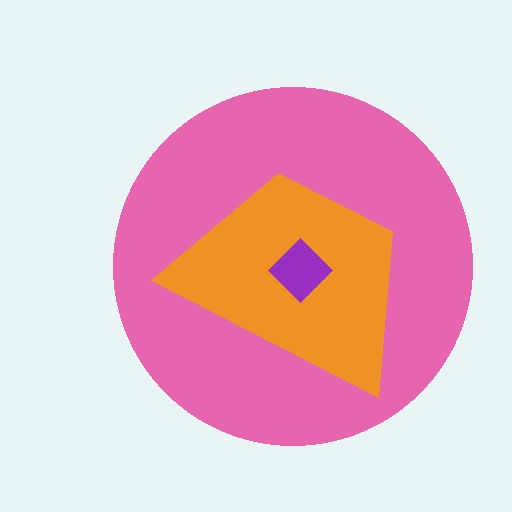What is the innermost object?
The purple diamond.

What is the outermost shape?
The pink circle.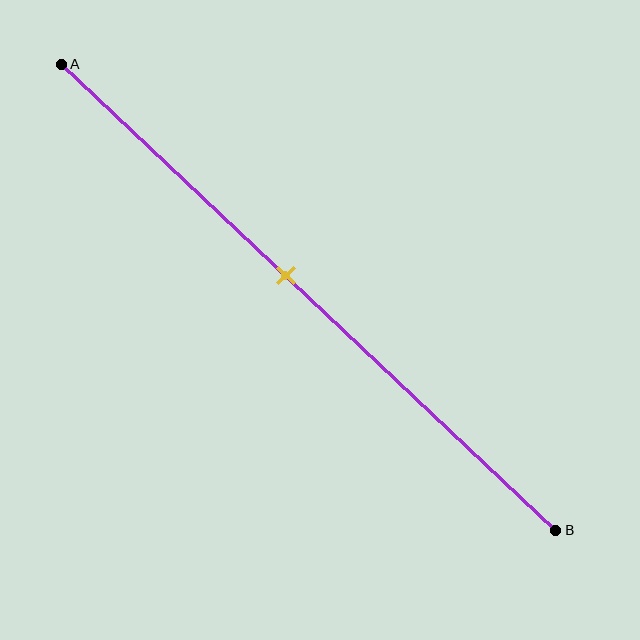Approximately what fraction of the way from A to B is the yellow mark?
The yellow mark is approximately 45% of the way from A to B.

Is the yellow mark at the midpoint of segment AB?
No, the mark is at about 45% from A, not at the 50% midpoint.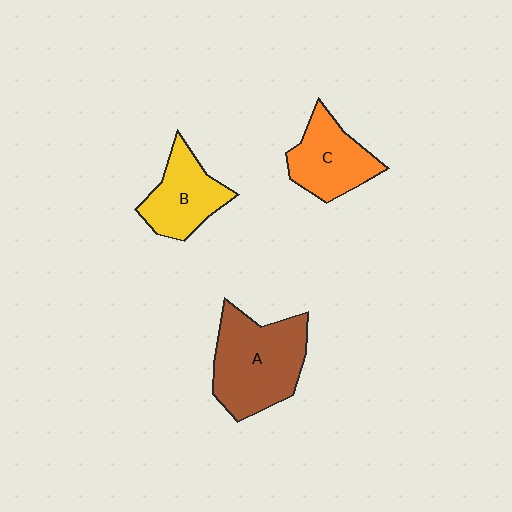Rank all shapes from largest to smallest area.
From largest to smallest: A (brown), C (orange), B (yellow).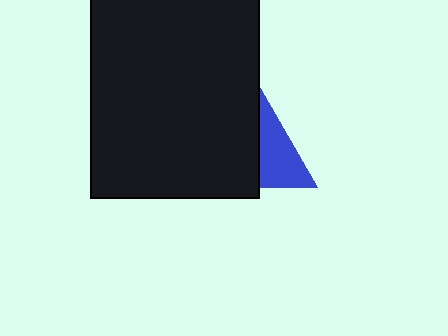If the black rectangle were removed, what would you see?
You would see the complete blue triangle.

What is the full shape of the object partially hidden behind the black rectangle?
The partially hidden object is a blue triangle.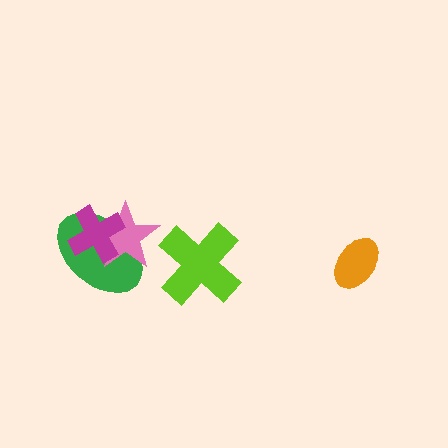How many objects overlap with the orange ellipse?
0 objects overlap with the orange ellipse.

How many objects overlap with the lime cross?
0 objects overlap with the lime cross.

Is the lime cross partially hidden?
No, no other shape covers it.